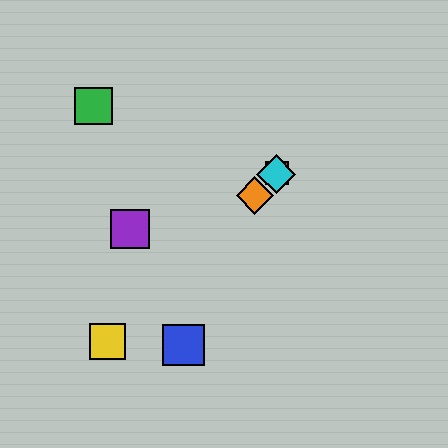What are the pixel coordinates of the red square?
The red square is at (277, 173).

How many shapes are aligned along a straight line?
4 shapes (the red square, the yellow square, the orange diamond, the cyan diamond) are aligned along a straight line.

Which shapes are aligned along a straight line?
The red square, the yellow square, the orange diamond, the cyan diamond are aligned along a straight line.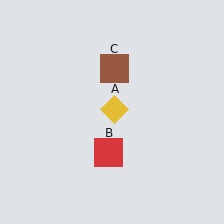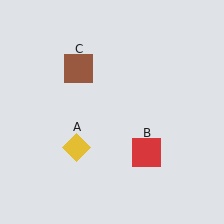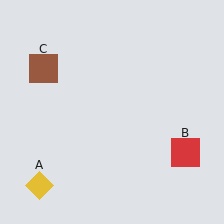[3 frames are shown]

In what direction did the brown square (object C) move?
The brown square (object C) moved left.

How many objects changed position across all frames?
3 objects changed position: yellow diamond (object A), red square (object B), brown square (object C).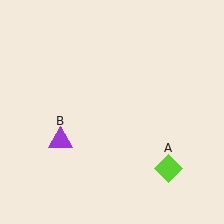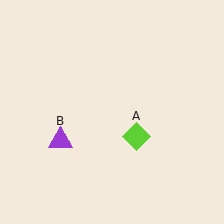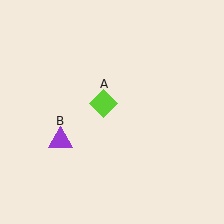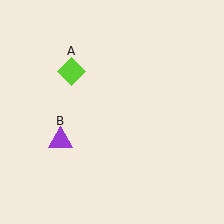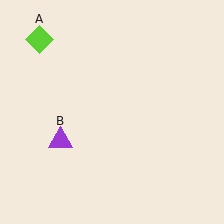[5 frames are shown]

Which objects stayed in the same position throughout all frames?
Purple triangle (object B) remained stationary.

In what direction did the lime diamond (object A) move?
The lime diamond (object A) moved up and to the left.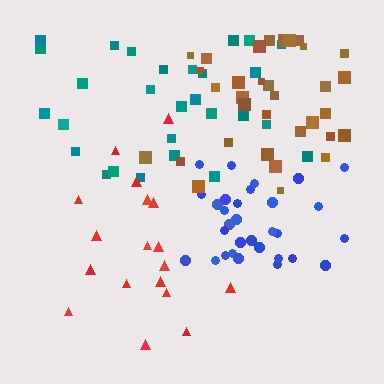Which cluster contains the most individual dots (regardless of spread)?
Brown (34).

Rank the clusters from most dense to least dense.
blue, brown, teal, red.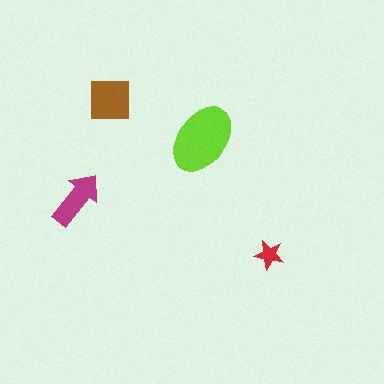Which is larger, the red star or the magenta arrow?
The magenta arrow.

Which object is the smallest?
The red star.